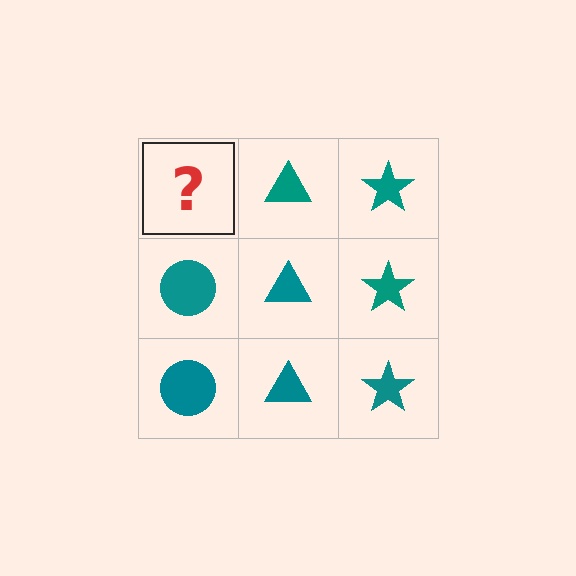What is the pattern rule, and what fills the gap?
The rule is that each column has a consistent shape. The gap should be filled with a teal circle.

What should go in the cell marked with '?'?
The missing cell should contain a teal circle.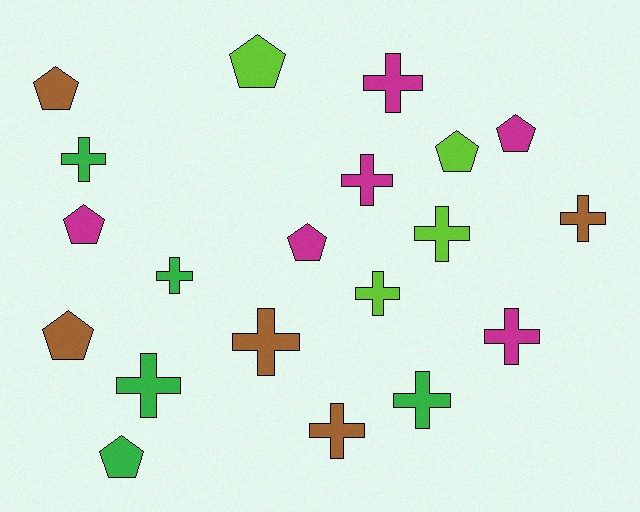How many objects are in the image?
There are 20 objects.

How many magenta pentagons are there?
There are 3 magenta pentagons.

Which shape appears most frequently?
Cross, with 12 objects.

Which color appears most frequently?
Magenta, with 6 objects.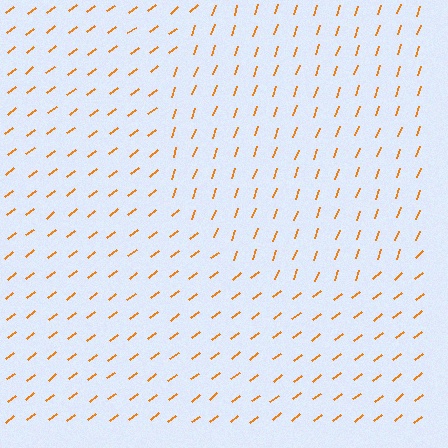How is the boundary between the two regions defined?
The boundary is defined purely by a change in line orientation (approximately 33 degrees difference). All lines are the same color and thickness.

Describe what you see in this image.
The image is filled with small orange line segments. A circle region in the image has lines oriented differently from the surrounding lines, creating a visible texture boundary.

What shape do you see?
I see a circle.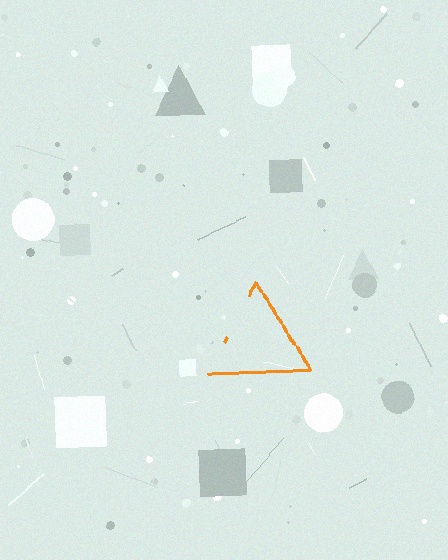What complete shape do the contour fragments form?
The contour fragments form a triangle.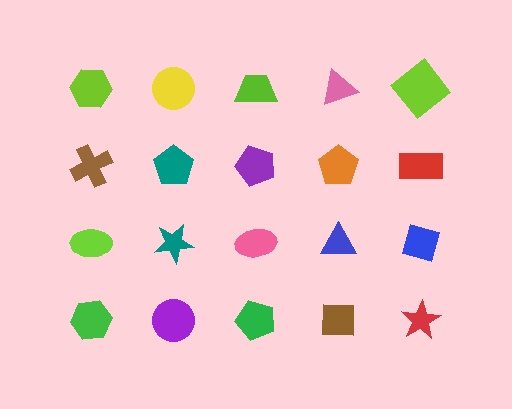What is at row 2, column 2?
A teal pentagon.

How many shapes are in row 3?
5 shapes.